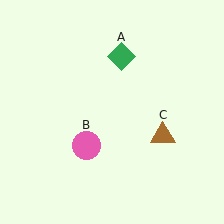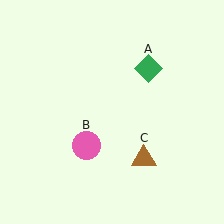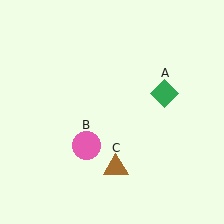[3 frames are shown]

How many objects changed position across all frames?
2 objects changed position: green diamond (object A), brown triangle (object C).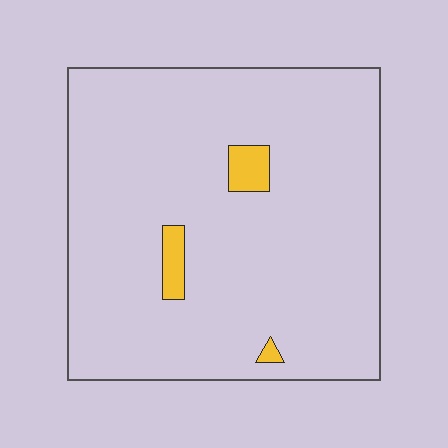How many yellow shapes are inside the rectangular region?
3.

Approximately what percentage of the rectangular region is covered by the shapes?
Approximately 5%.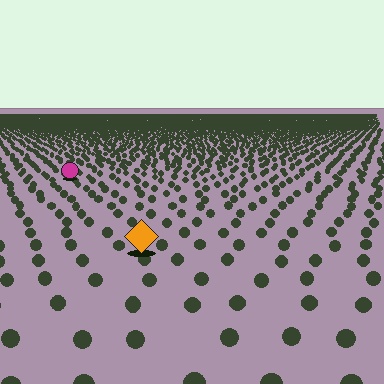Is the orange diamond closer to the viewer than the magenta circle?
Yes. The orange diamond is closer — you can tell from the texture gradient: the ground texture is coarser near it.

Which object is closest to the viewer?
The orange diamond is closest. The texture marks near it are larger and more spread out.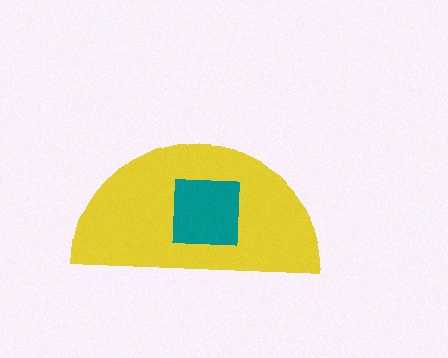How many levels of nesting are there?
2.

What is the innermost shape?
The teal square.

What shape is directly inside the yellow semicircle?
The teal square.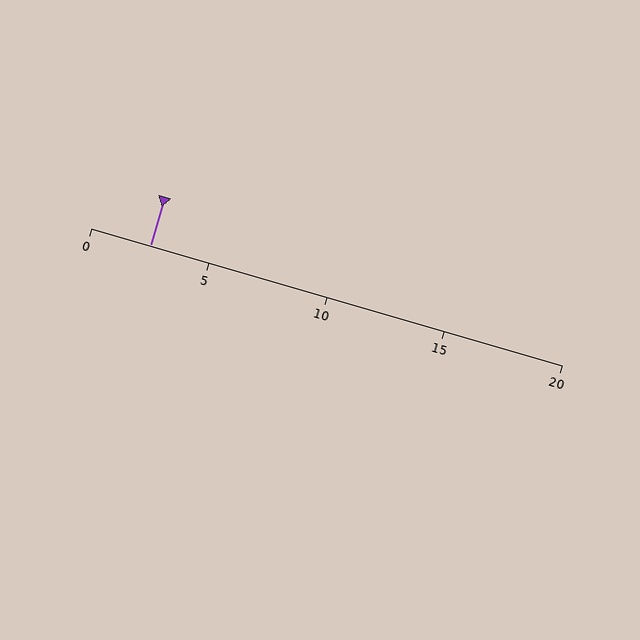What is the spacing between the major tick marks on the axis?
The major ticks are spaced 5 apart.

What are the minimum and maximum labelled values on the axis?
The axis runs from 0 to 20.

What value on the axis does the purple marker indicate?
The marker indicates approximately 2.5.